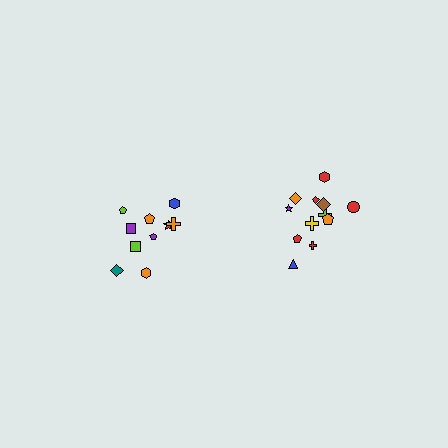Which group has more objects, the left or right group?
The right group.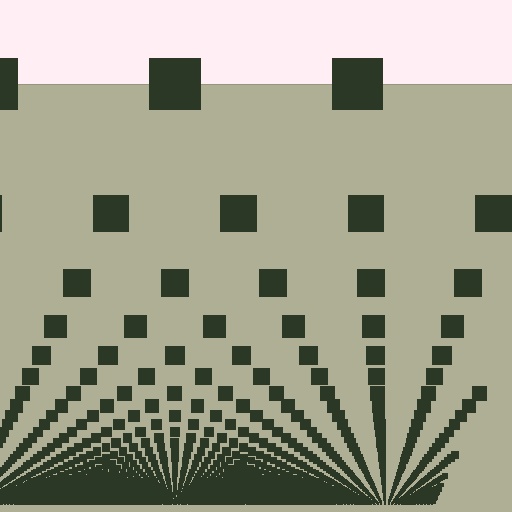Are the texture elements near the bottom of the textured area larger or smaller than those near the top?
Smaller. The gradient is inverted — elements near the bottom are smaller and denser.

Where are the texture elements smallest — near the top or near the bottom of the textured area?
Near the bottom.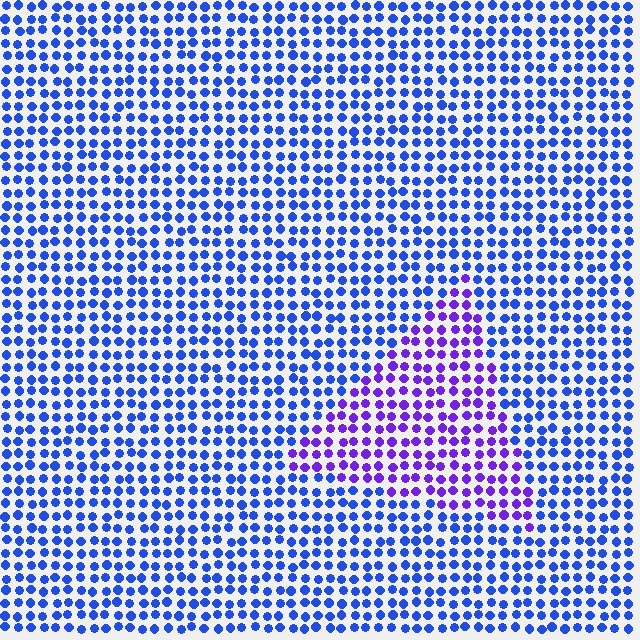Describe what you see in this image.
The image is filled with small blue elements in a uniform arrangement. A triangle-shaped region is visible where the elements are tinted to a slightly different hue, forming a subtle color boundary.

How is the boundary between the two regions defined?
The boundary is defined purely by a slight shift in hue (about 40 degrees). Spacing, size, and orientation are identical on both sides.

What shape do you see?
I see a triangle.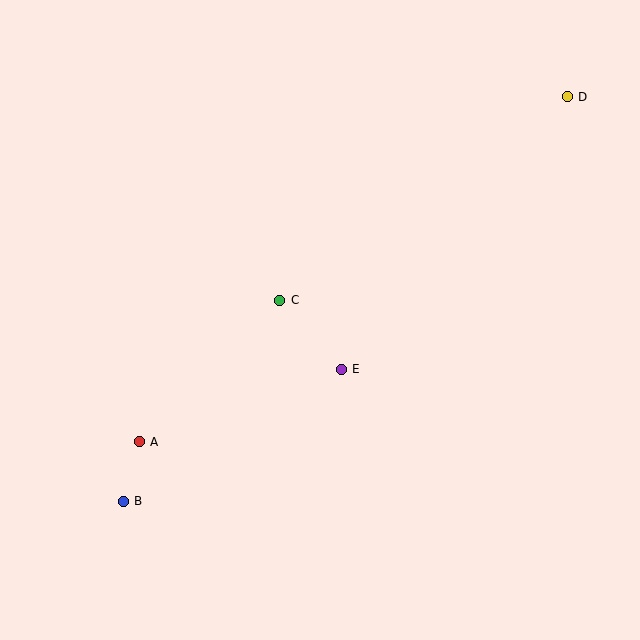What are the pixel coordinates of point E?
Point E is at (341, 369).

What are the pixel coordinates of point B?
Point B is at (123, 501).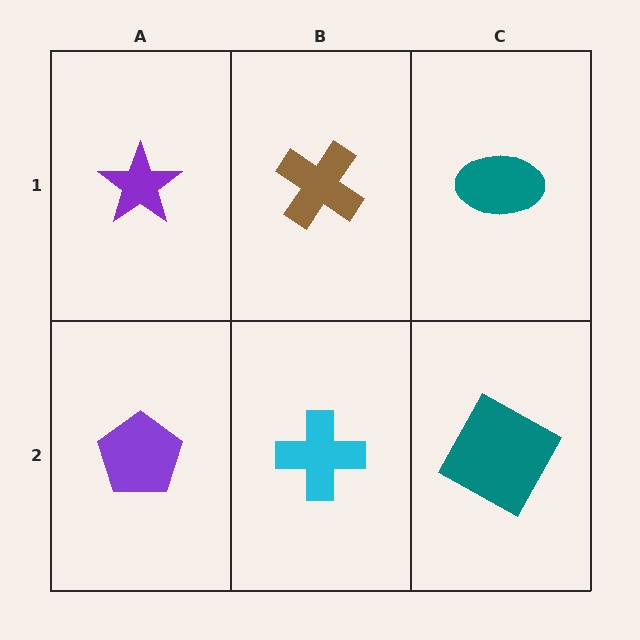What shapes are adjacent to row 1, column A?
A purple pentagon (row 2, column A), a brown cross (row 1, column B).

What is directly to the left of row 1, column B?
A purple star.